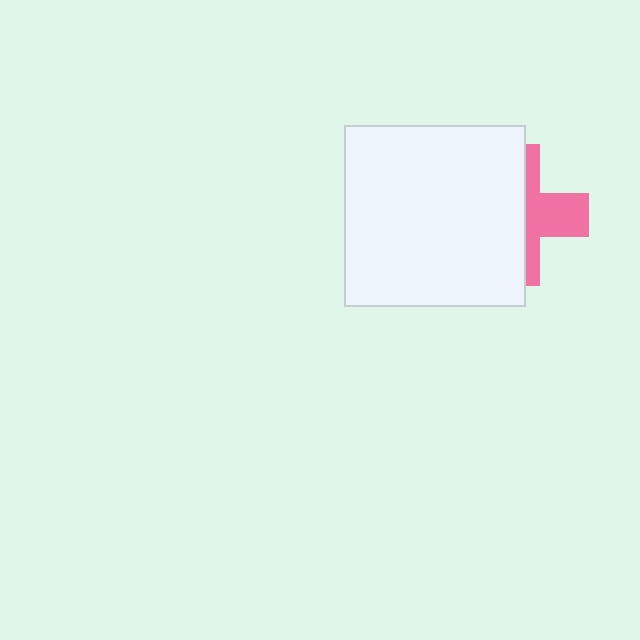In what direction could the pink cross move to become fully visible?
The pink cross could move right. That would shift it out from behind the white square entirely.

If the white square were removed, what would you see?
You would see the complete pink cross.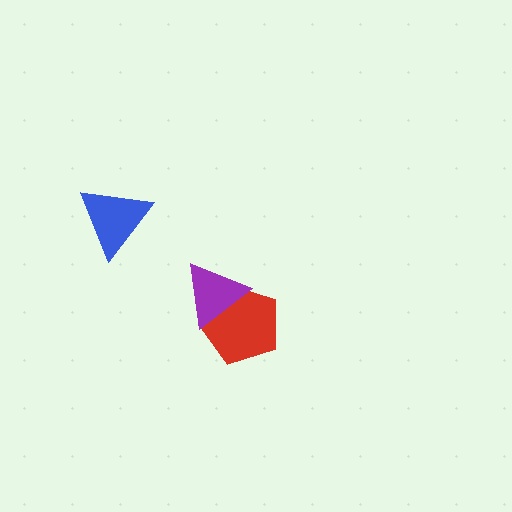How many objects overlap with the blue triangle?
0 objects overlap with the blue triangle.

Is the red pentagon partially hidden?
Yes, it is partially covered by another shape.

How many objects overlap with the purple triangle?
1 object overlaps with the purple triangle.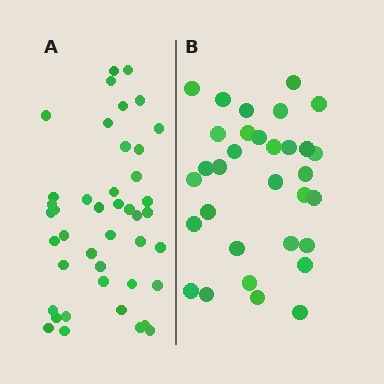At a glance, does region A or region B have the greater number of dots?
Region A (the left region) has more dots.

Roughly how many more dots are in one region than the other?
Region A has roughly 12 or so more dots than region B.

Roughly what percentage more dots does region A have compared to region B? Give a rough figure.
About 35% more.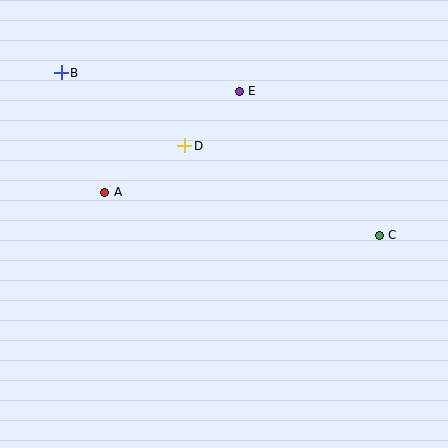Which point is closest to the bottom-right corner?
Point C is closest to the bottom-right corner.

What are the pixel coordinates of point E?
Point E is at (239, 91).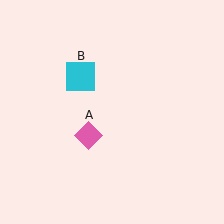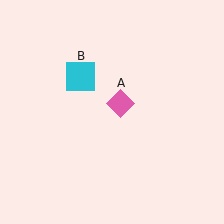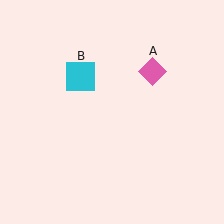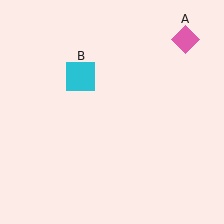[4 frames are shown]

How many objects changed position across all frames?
1 object changed position: pink diamond (object A).